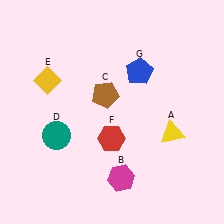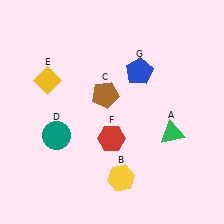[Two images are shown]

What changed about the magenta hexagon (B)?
In Image 1, B is magenta. In Image 2, it changed to yellow.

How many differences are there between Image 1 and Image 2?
There are 2 differences between the two images.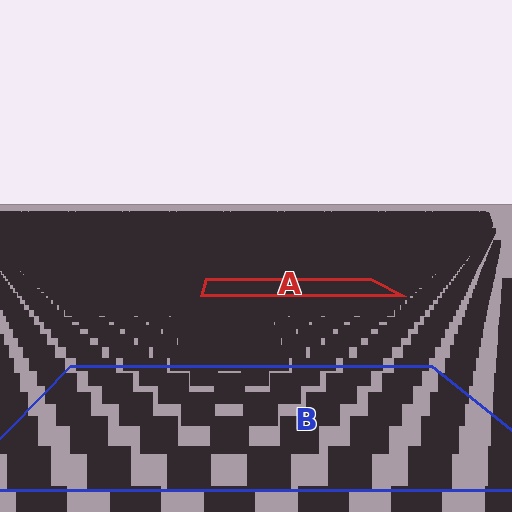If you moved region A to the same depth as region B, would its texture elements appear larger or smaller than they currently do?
They would appear larger. At a closer depth, the same texture elements are projected at a bigger on-screen size.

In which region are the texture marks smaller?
The texture marks are smaller in region A, because it is farther away.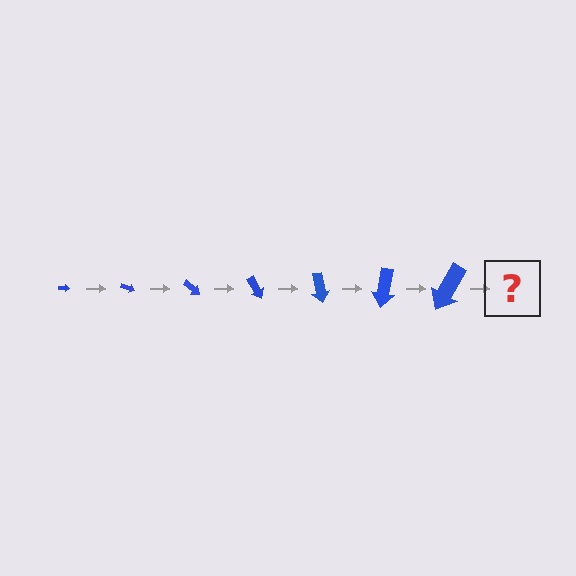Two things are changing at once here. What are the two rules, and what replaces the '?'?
The two rules are that the arrow grows larger each step and it rotates 20 degrees each step. The '?' should be an arrow, larger than the previous one and rotated 140 degrees from the start.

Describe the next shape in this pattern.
It should be an arrow, larger than the previous one and rotated 140 degrees from the start.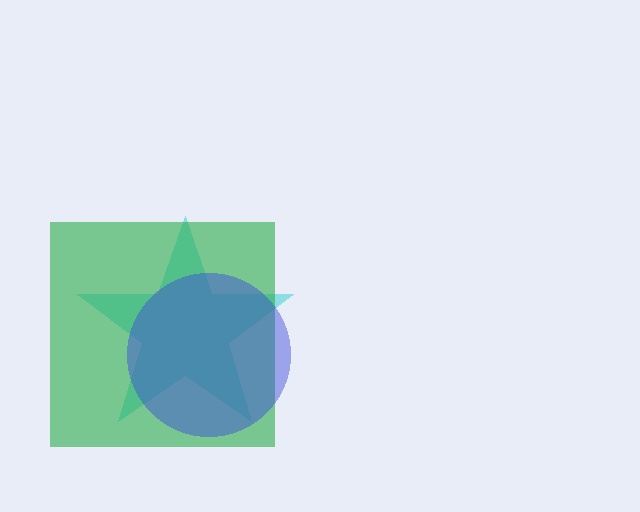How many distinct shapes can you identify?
There are 3 distinct shapes: a cyan star, a green square, a blue circle.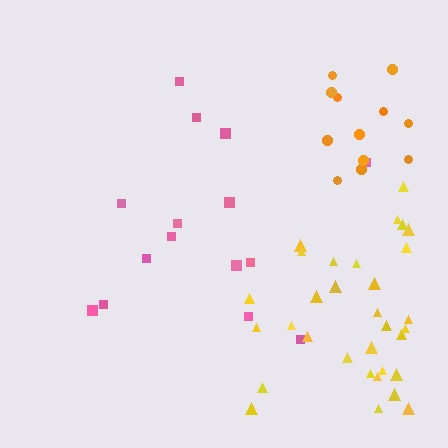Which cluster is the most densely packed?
Yellow.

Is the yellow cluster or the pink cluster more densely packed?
Yellow.